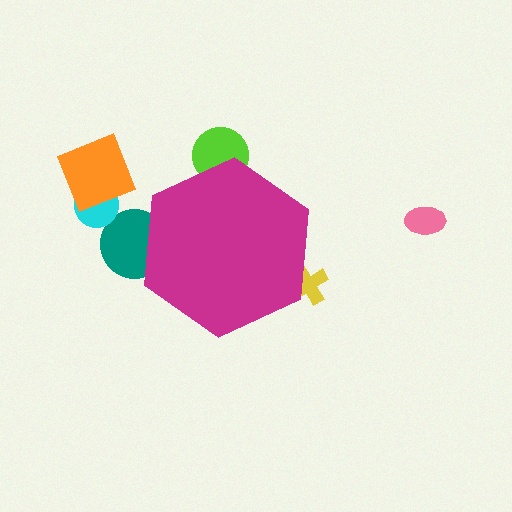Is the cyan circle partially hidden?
No, the cyan circle is fully visible.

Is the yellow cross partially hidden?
Yes, the yellow cross is partially hidden behind the magenta hexagon.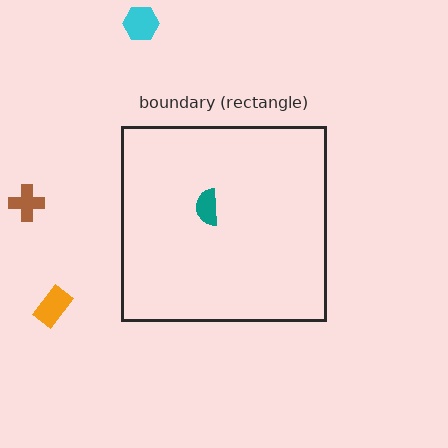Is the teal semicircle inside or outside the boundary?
Inside.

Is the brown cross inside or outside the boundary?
Outside.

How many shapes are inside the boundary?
1 inside, 3 outside.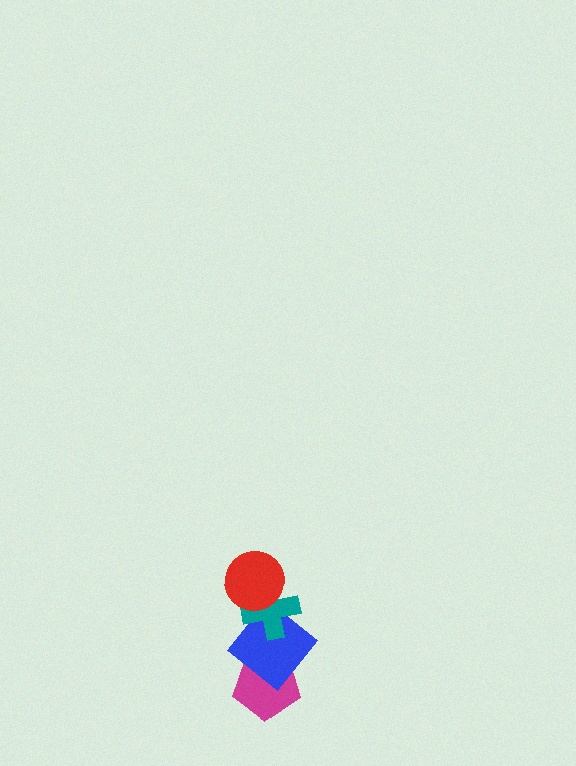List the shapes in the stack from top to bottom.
From top to bottom: the red circle, the teal cross, the blue diamond, the magenta pentagon.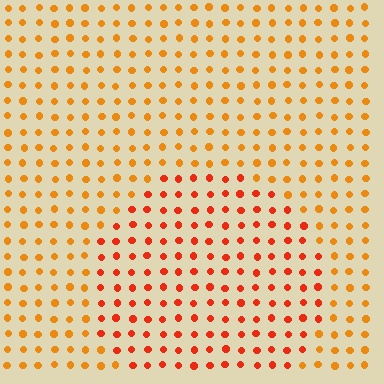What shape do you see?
I see a circle.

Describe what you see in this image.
The image is filled with small orange elements in a uniform arrangement. A circle-shaped region is visible where the elements are tinted to a slightly different hue, forming a subtle color boundary.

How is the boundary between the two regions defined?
The boundary is defined purely by a slight shift in hue (about 27 degrees). Spacing, size, and orientation are identical on both sides.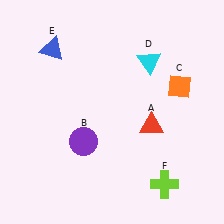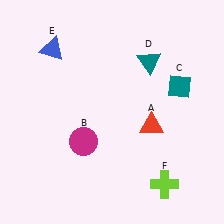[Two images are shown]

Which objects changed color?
B changed from purple to magenta. C changed from orange to teal. D changed from cyan to teal.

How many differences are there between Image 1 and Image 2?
There are 3 differences between the two images.